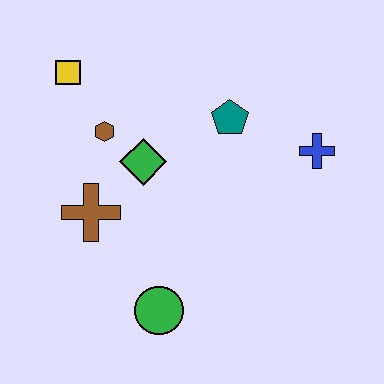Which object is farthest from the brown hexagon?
The blue cross is farthest from the brown hexagon.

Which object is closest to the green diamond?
The brown hexagon is closest to the green diamond.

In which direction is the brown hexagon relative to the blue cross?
The brown hexagon is to the left of the blue cross.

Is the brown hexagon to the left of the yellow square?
No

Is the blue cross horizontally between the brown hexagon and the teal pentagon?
No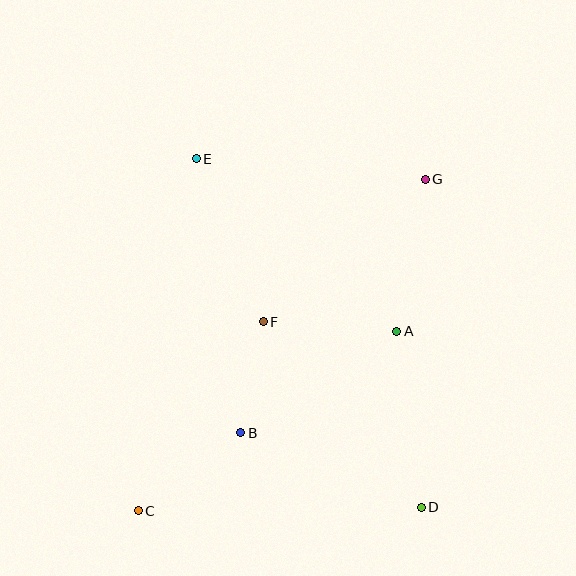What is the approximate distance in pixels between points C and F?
The distance between C and F is approximately 226 pixels.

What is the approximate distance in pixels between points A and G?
The distance between A and G is approximately 155 pixels.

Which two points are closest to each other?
Points B and F are closest to each other.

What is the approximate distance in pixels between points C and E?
The distance between C and E is approximately 356 pixels.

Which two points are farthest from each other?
Points C and G are farthest from each other.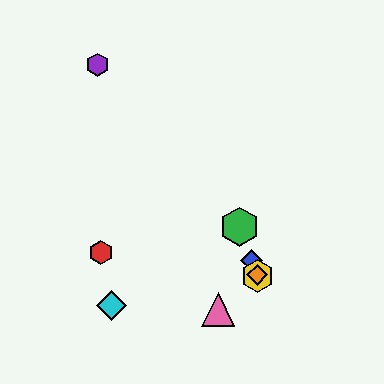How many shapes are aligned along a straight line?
4 shapes (the blue diamond, the green hexagon, the yellow hexagon, the orange diamond) are aligned along a straight line.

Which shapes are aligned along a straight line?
The blue diamond, the green hexagon, the yellow hexagon, the orange diamond are aligned along a straight line.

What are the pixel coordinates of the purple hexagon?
The purple hexagon is at (98, 65).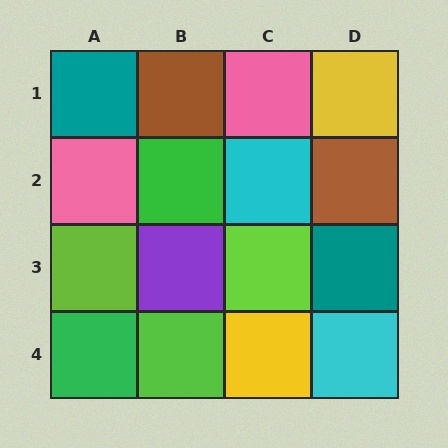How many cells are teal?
2 cells are teal.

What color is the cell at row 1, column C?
Pink.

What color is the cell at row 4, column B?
Lime.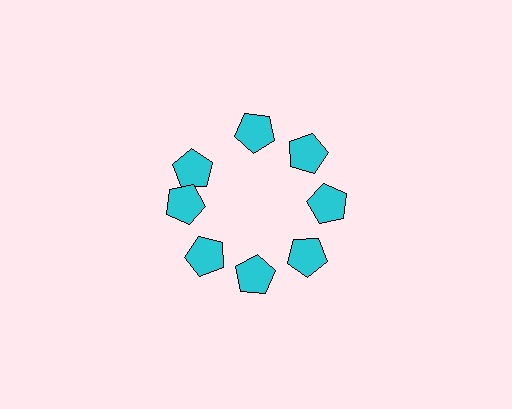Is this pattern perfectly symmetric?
No. The 8 cyan pentagons are arranged in a ring, but one element near the 10 o'clock position is rotated out of alignment along the ring, breaking the 8-fold rotational symmetry.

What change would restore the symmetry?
The symmetry would be restored by rotating it back into even spacing with its neighbors so that all 8 pentagons sit at equal angles and equal distance from the center.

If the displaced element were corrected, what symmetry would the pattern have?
It would have 8-fold rotational symmetry — the pattern would map onto itself every 45 degrees.